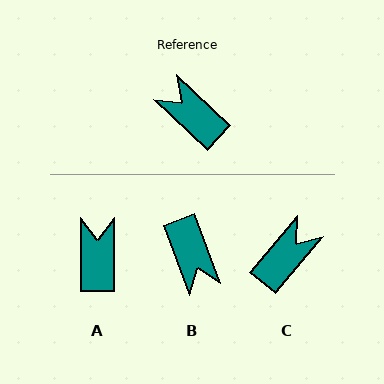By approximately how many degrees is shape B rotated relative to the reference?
Approximately 154 degrees counter-clockwise.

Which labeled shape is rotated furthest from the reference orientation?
B, about 154 degrees away.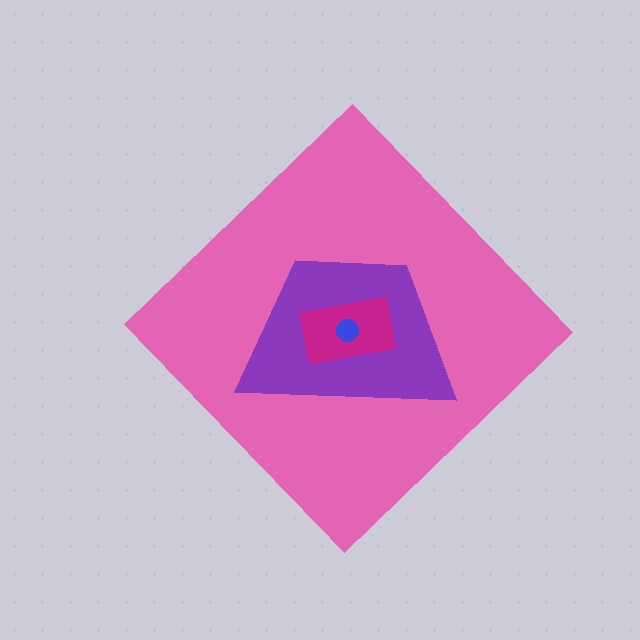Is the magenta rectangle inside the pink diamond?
Yes.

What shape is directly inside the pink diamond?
The purple trapezoid.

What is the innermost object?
The blue circle.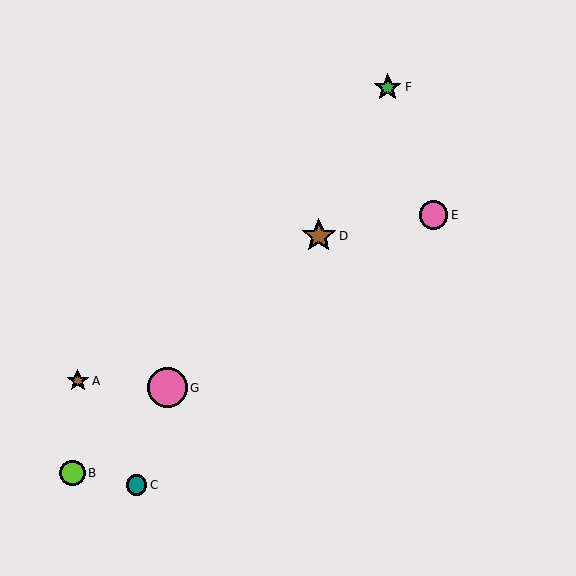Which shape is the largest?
The pink circle (labeled G) is the largest.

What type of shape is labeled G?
Shape G is a pink circle.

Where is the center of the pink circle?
The center of the pink circle is at (434, 215).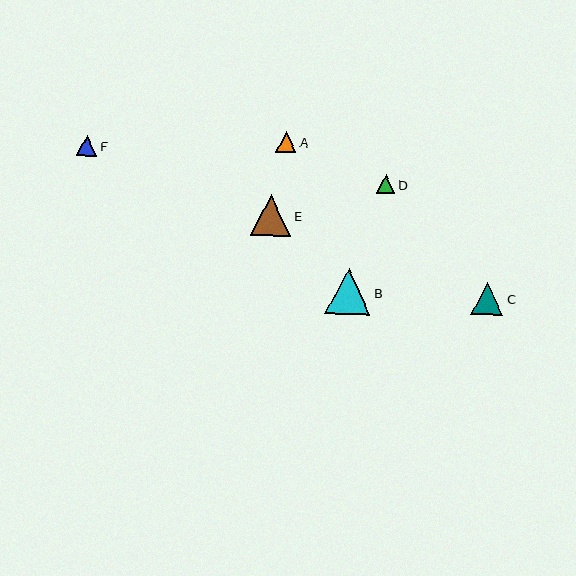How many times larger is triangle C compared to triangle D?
Triangle C is approximately 1.7 times the size of triangle D.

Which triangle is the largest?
Triangle B is the largest with a size of approximately 46 pixels.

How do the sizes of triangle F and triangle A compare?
Triangle F and triangle A are approximately the same size.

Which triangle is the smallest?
Triangle D is the smallest with a size of approximately 19 pixels.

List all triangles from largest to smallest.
From largest to smallest: B, E, C, F, A, D.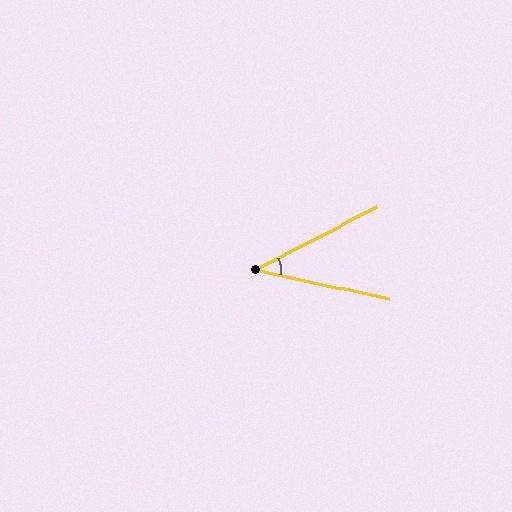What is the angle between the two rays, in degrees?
Approximately 39 degrees.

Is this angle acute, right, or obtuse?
It is acute.